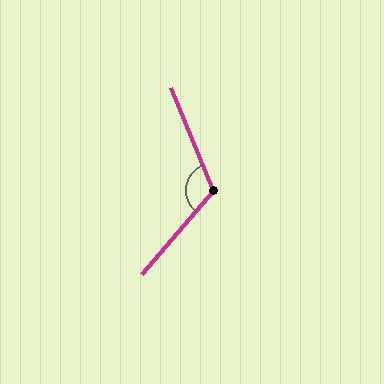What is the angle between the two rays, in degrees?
Approximately 117 degrees.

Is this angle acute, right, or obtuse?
It is obtuse.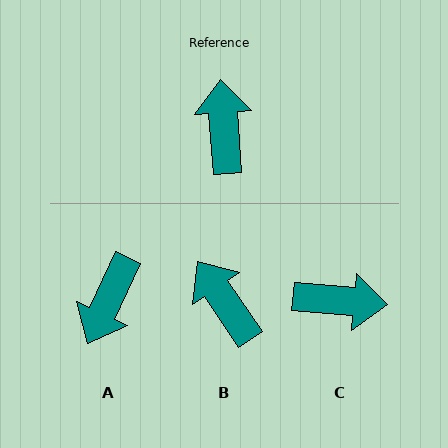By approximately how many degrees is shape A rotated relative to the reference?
Approximately 150 degrees counter-clockwise.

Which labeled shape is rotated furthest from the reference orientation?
A, about 150 degrees away.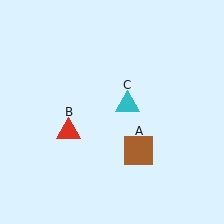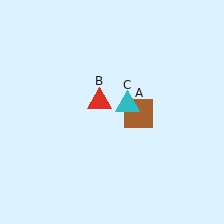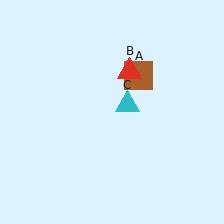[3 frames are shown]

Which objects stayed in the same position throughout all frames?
Cyan triangle (object C) remained stationary.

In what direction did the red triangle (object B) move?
The red triangle (object B) moved up and to the right.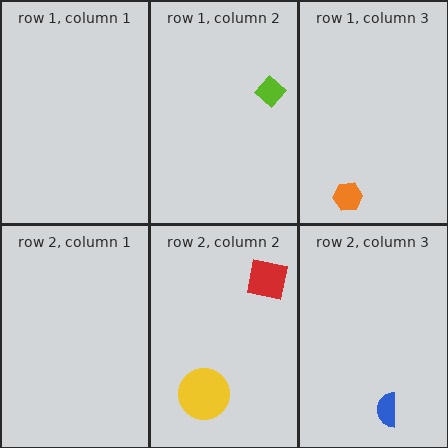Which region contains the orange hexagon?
The row 1, column 3 region.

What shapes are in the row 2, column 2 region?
The yellow circle, the red square.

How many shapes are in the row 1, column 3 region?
1.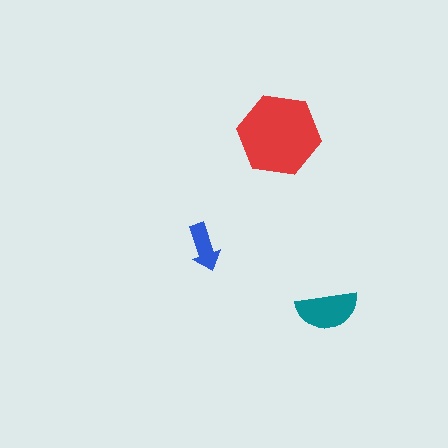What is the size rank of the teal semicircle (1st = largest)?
2nd.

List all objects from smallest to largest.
The blue arrow, the teal semicircle, the red hexagon.